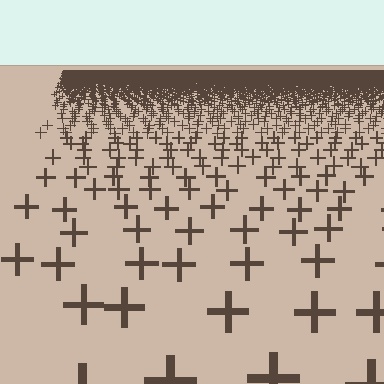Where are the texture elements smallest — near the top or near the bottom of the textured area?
Near the top.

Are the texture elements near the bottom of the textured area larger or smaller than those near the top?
Larger. Near the bottom, elements are closer to the viewer and appear at a bigger on-screen size.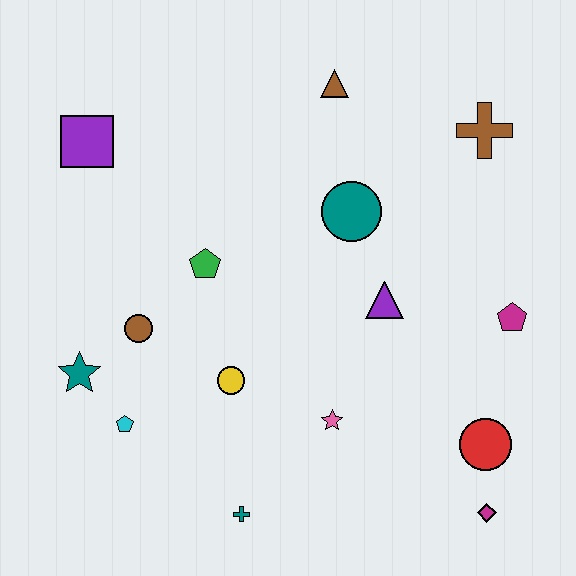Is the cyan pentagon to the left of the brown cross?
Yes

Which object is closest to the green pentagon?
The brown circle is closest to the green pentagon.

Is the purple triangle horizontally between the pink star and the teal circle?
No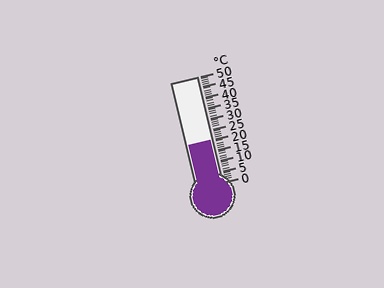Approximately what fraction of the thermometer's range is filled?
The thermometer is filled to approximately 40% of its range.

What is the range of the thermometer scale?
The thermometer scale ranges from 0°C to 50°C.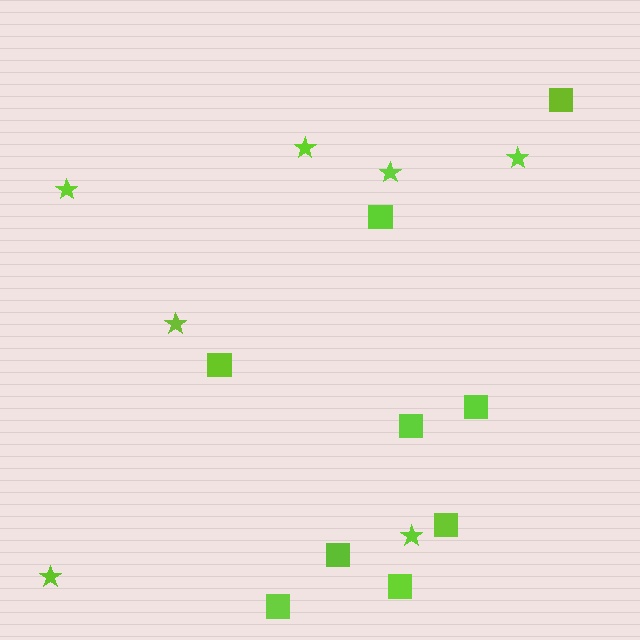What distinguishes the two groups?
There are 2 groups: one group of stars (7) and one group of squares (9).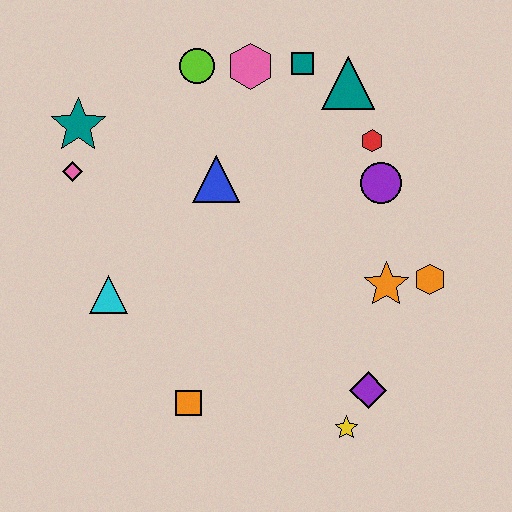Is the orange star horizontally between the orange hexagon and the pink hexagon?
Yes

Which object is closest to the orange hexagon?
The orange star is closest to the orange hexagon.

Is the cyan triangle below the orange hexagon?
Yes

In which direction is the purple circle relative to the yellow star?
The purple circle is above the yellow star.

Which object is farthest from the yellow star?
The teal star is farthest from the yellow star.